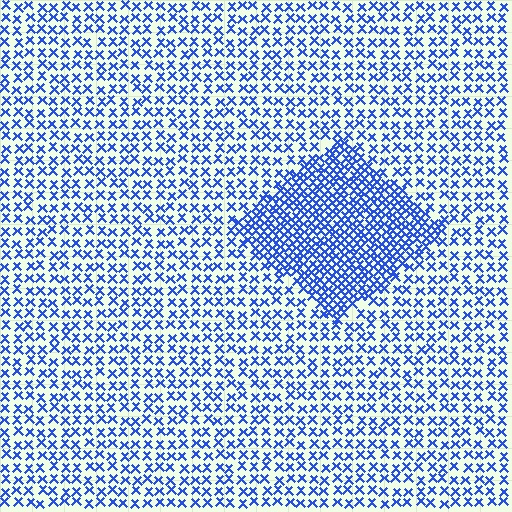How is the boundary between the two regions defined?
The boundary is defined by a change in element density (approximately 2.1x ratio). All elements are the same color, size, and shape.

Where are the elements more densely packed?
The elements are more densely packed inside the diamond boundary.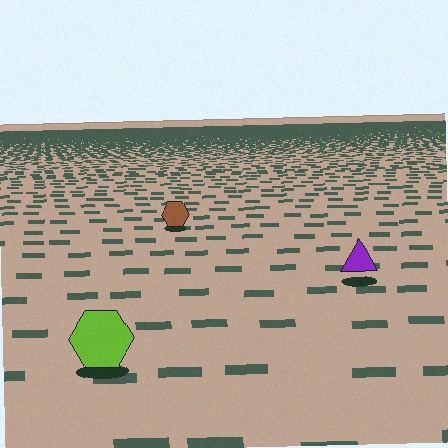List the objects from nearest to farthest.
From nearest to farthest: the lime hexagon, the purple triangle, the brown hexagon.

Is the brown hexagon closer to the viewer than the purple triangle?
No. The purple triangle is closer — you can tell from the texture gradient: the ground texture is coarser near it.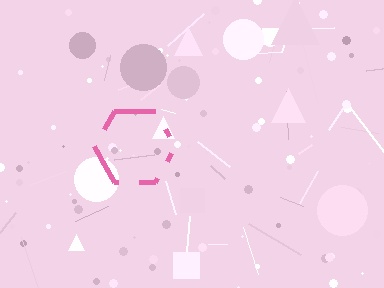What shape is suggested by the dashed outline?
The dashed outline suggests a hexagon.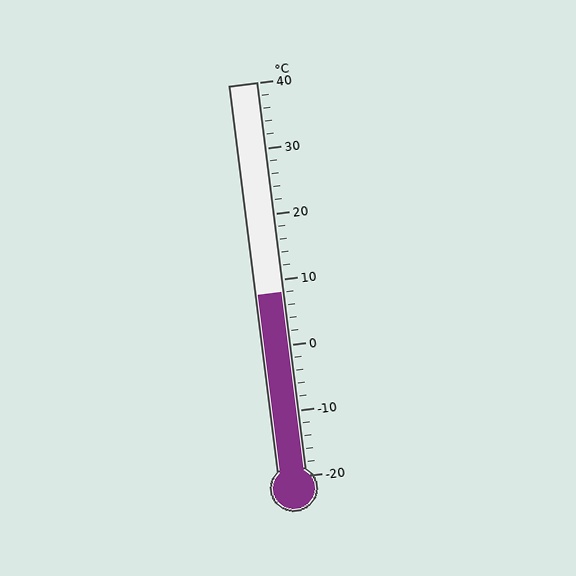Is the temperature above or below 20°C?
The temperature is below 20°C.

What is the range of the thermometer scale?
The thermometer scale ranges from -20°C to 40°C.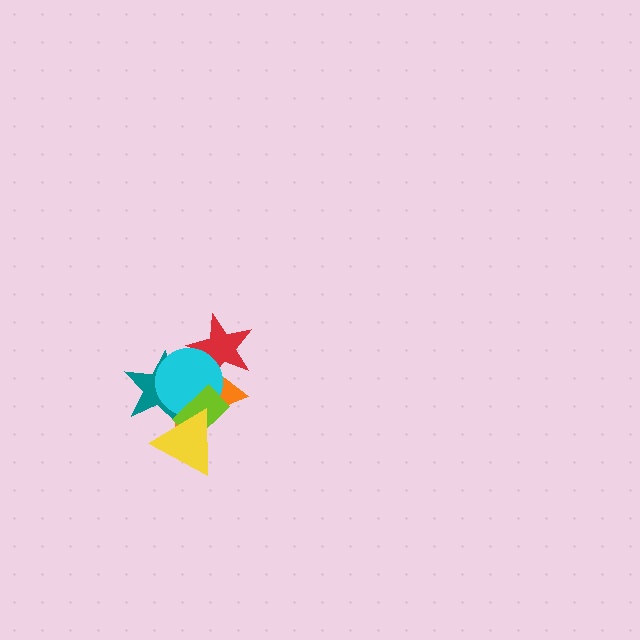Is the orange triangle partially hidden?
Yes, it is partially covered by another shape.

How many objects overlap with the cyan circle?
5 objects overlap with the cyan circle.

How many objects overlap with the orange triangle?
5 objects overlap with the orange triangle.